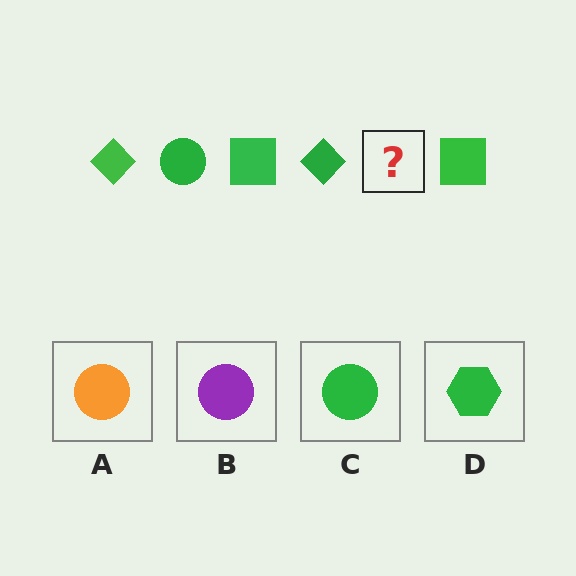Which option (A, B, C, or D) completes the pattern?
C.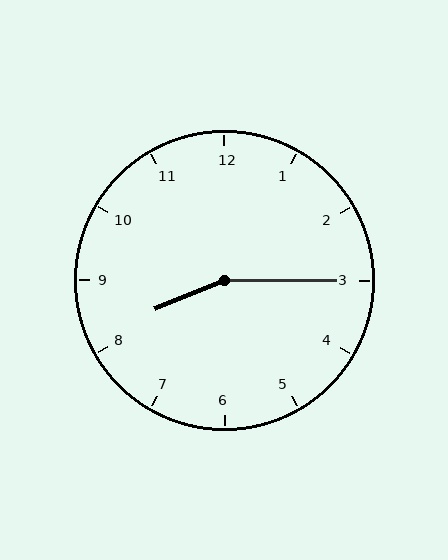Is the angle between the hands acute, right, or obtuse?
It is obtuse.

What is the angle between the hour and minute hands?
Approximately 158 degrees.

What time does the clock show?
8:15.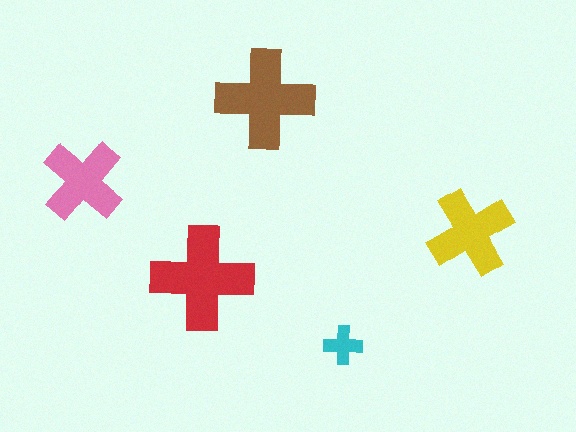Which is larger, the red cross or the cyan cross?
The red one.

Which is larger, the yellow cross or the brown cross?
The brown one.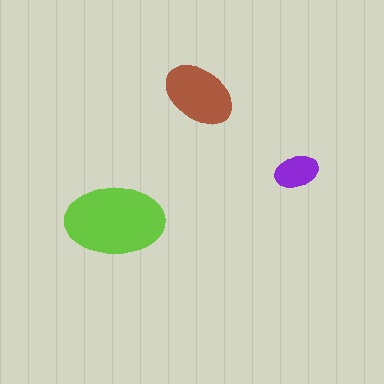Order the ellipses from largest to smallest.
the lime one, the brown one, the purple one.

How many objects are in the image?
There are 3 objects in the image.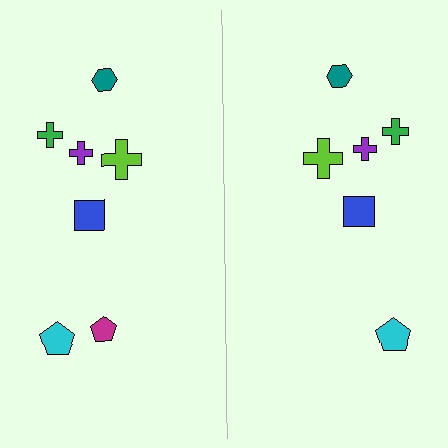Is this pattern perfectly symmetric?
No, the pattern is not perfectly symmetric. A magenta pentagon is missing from the right side.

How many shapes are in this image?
There are 13 shapes in this image.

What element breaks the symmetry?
A magenta pentagon is missing from the right side.